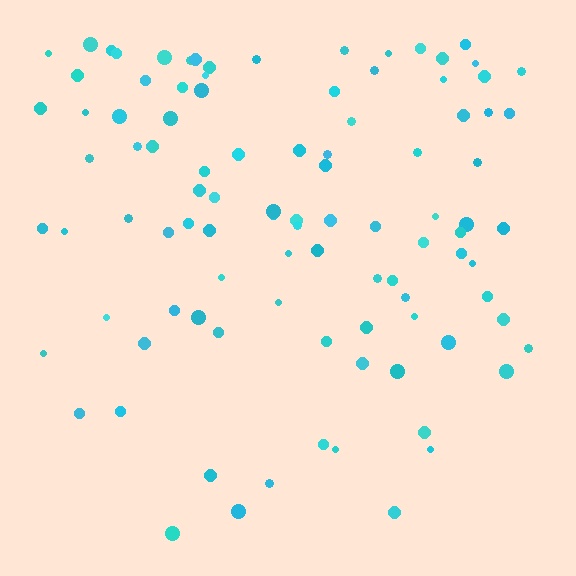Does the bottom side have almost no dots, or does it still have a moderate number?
Still a moderate number, just noticeably fewer than the top.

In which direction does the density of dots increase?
From bottom to top, with the top side densest.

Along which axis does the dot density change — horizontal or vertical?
Vertical.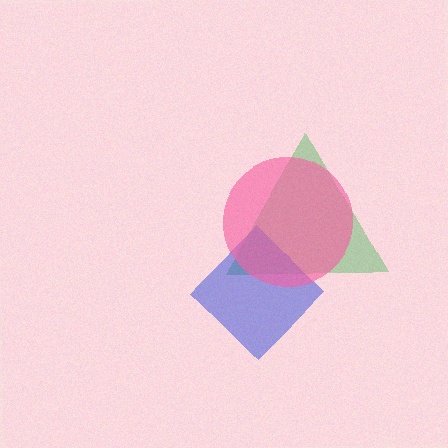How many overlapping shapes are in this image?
There are 3 overlapping shapes in the image.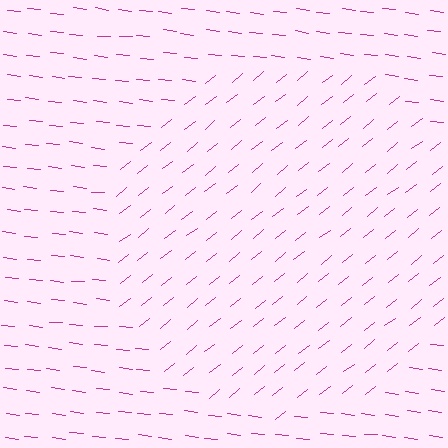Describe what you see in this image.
The image is filled with small magenta line segments. A circle region in the image has lines oriented differently from the surrounding lines, creating a visible texture boundary.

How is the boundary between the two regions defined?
The boundary is defined purely by a change in line orientation (approximately 45 degrees difference). All lines are the same color and thickness.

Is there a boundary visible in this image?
Yes, there is a texture boundary formed by a change in line orientation.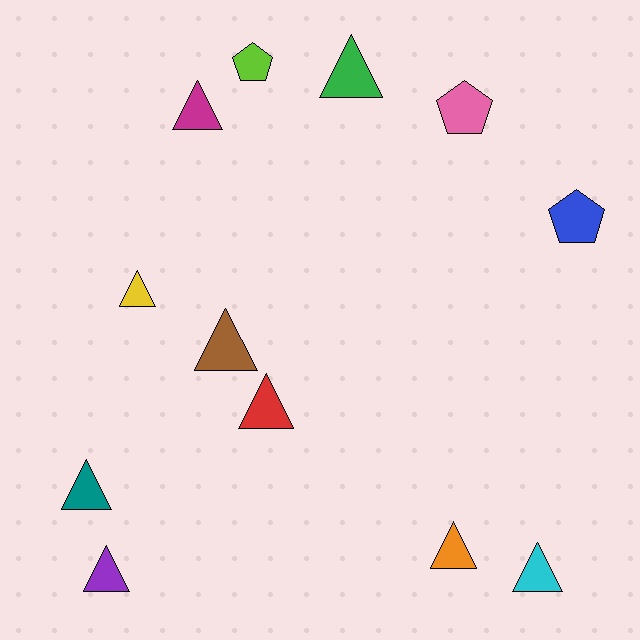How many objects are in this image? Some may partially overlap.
There are 12 objects.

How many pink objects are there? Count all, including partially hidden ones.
There is 1 pink object.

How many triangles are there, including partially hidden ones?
There are 9 triangles.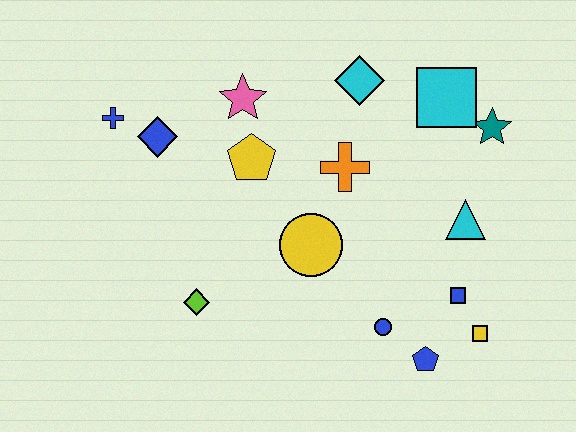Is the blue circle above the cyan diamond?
No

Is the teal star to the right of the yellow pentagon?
Yes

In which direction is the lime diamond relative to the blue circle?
The lime diamond is to the left of the blue circle.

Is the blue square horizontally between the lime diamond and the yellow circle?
No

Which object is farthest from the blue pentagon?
The blue cross is farthest from the blue pentagon.